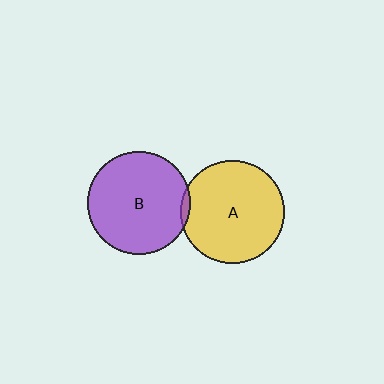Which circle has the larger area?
Circle A (yellow).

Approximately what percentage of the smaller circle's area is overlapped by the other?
Approximately 5%.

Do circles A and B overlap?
Yes.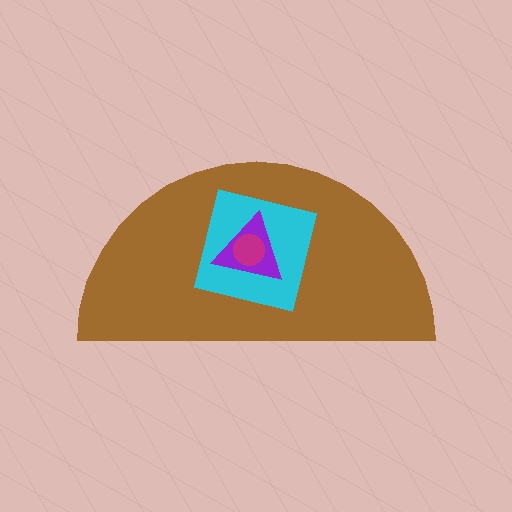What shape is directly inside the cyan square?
The purple triangle.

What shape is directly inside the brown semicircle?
The cyan square.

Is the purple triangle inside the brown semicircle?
Yes.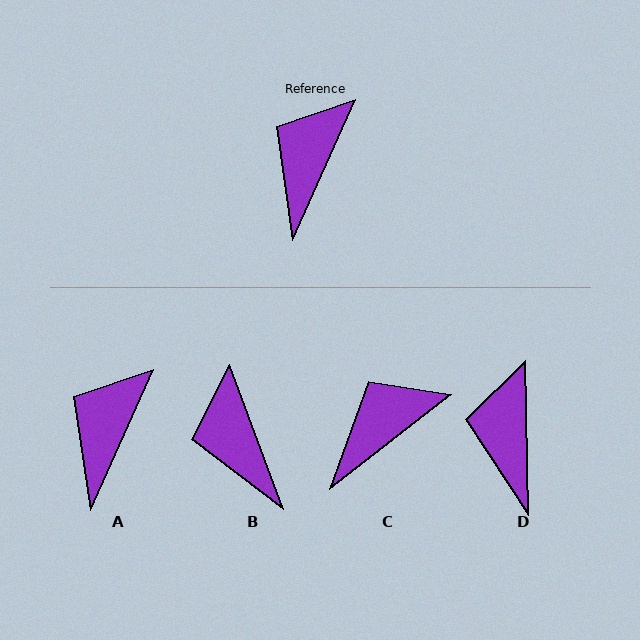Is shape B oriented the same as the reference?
No, it is off by about 44 degrees.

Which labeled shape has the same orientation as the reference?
A.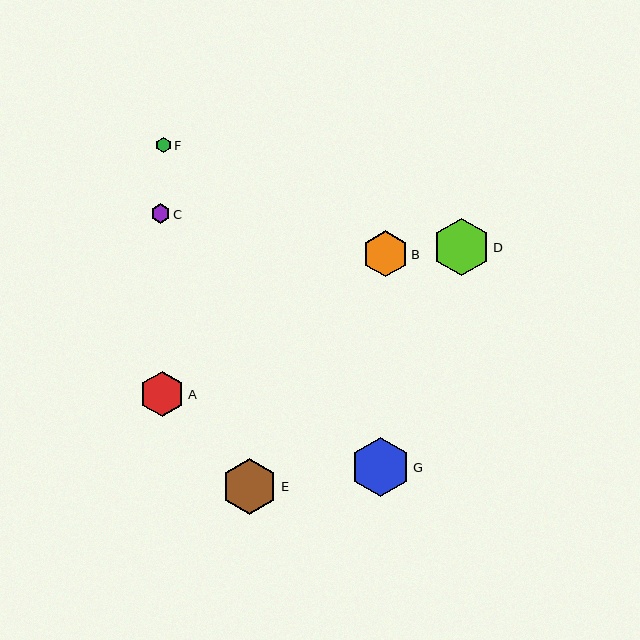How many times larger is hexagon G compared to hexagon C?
Hexagon G is approximately 3.1 times the size of hexagon C.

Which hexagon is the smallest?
Hexagon F is the smallest with a size of approximately 16 pixels.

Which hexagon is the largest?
Hexagon G is the largest with a size of approximately 59 pixels.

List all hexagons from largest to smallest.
From largest to smallest: G, D, E, B, A, C, F.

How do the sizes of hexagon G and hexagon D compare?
Hexagon G and hexagon D are approximately the same size.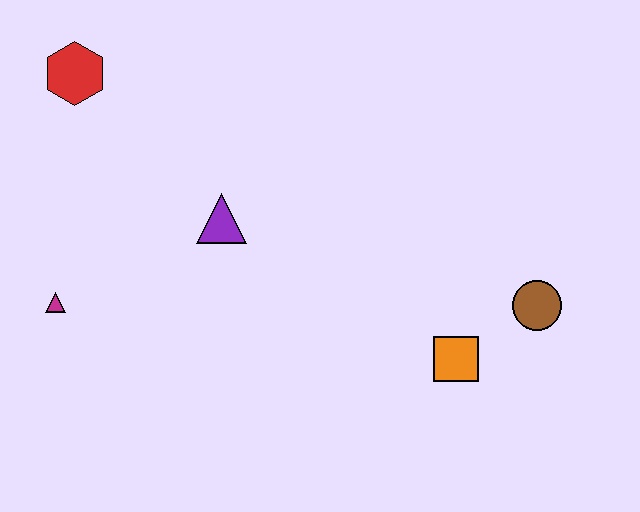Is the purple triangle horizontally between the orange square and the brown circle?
No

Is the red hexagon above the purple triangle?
Yes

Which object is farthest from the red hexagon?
The brown circle is farthest from the red hexagon.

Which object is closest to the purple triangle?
The magenta triangle is closest to the purple triangle.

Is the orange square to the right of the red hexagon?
Yes